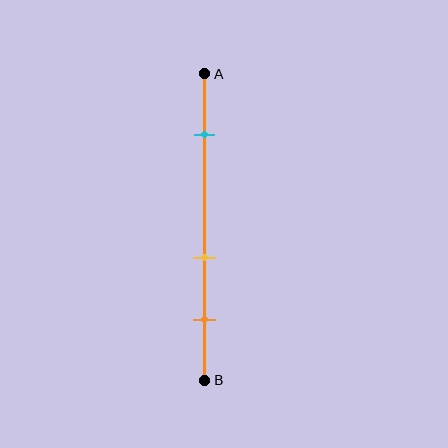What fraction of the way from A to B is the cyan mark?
The cyan mark is approximately 20% (0.2) of the way from A to B.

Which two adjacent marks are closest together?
The yellow and orange marks are the closest adjacent pair.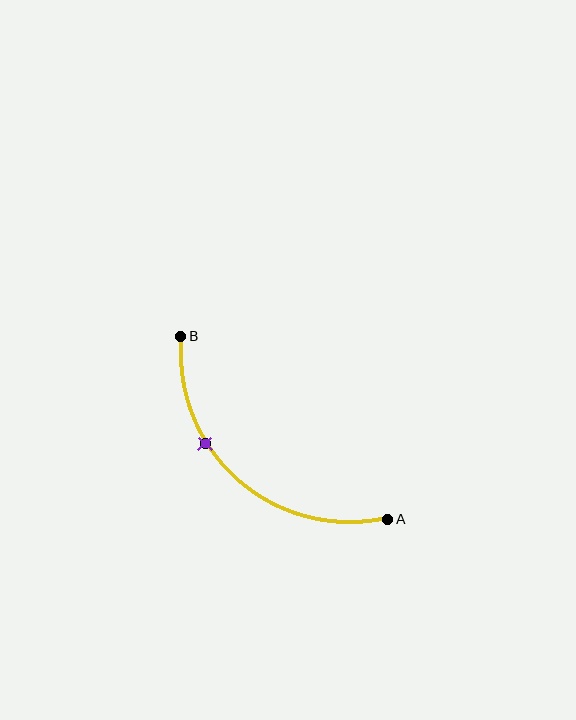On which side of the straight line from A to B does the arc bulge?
The arc bulges below and to the left of the straight line connecting A and B.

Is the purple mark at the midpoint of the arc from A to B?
No. The purple mark lies on the arc but is closer to endpoint B. The arc midpoint would be at the point on the curve equidistant along the arc from both A and B.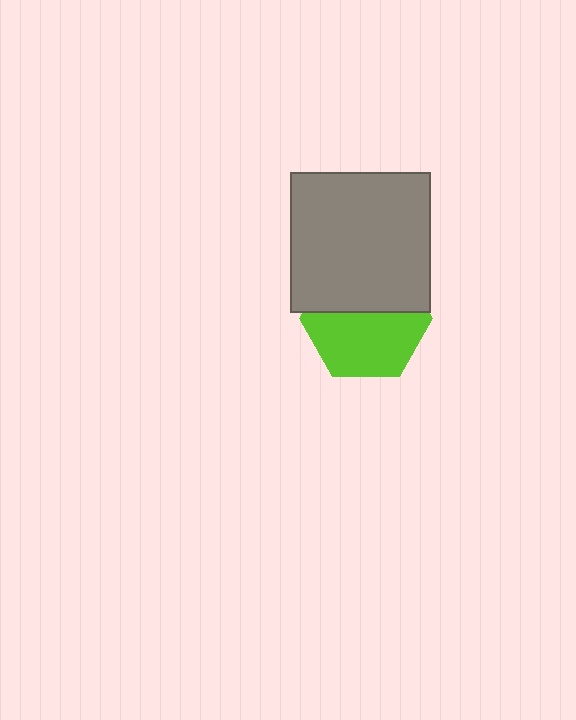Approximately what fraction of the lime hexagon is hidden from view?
Roughly 44% of the lime hexagon is hidden behind the gray square.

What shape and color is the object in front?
The object in front is a gray square.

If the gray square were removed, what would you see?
You would see the complete lime hexagon.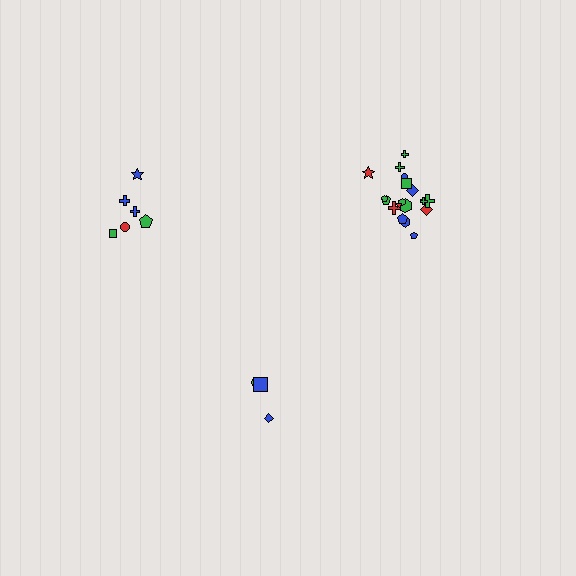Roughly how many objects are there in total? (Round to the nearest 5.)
Roughly 25 objects in total.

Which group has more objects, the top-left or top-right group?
The top-right group.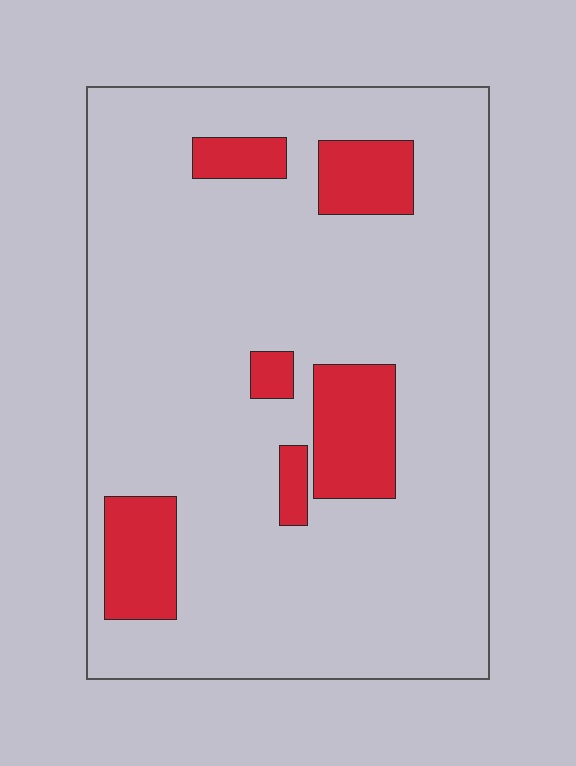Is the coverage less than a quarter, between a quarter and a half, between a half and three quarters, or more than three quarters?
Less than a quarter.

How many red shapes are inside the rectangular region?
6.